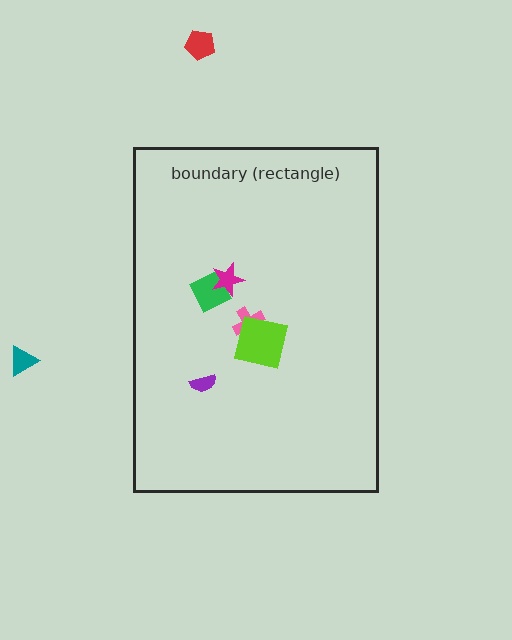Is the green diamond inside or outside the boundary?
Inside.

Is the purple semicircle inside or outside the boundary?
Inside.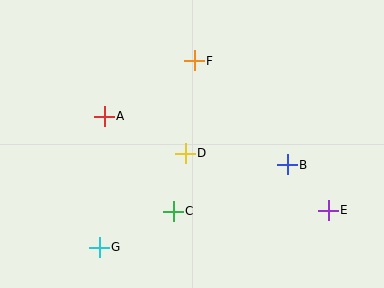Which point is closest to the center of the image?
Point D at (185, 153) is closest to the center.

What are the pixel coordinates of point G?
Point G is at (99, 247).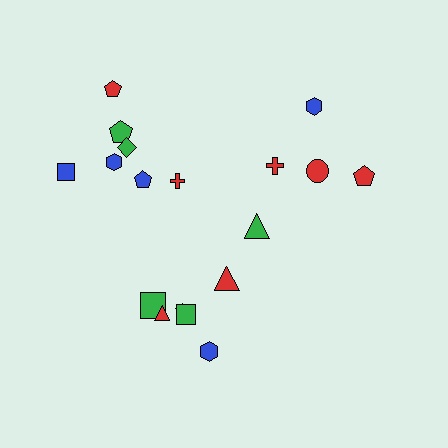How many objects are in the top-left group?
There are 7 objects.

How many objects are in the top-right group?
There are 5 objects.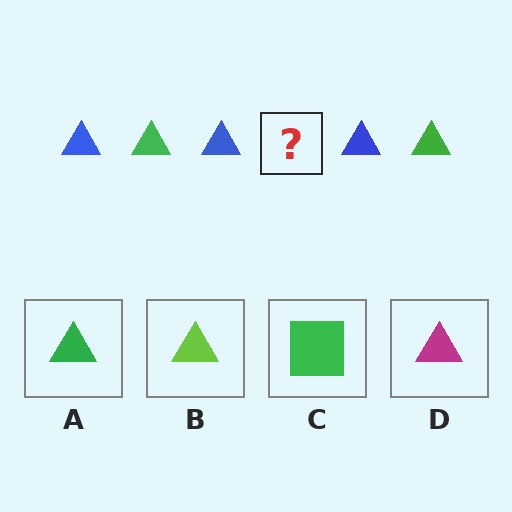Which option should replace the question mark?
Option A.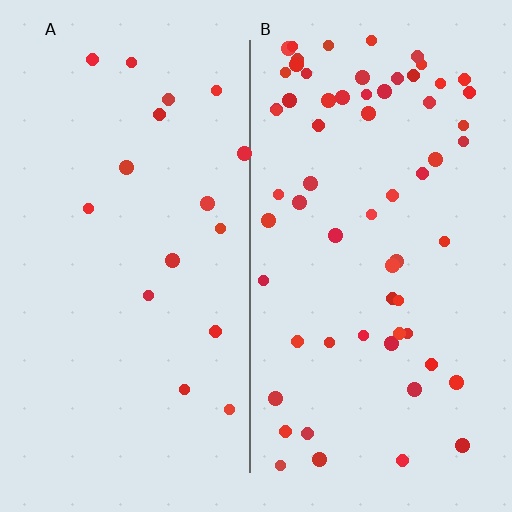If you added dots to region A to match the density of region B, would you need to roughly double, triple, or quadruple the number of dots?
Approximately quadruple.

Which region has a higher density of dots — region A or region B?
B (the right).